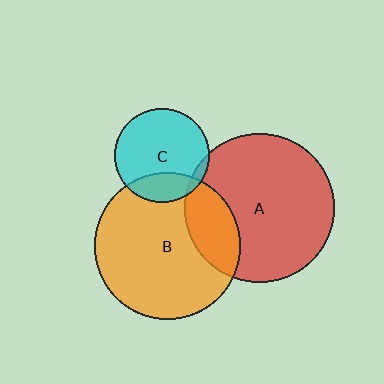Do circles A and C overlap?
Yes.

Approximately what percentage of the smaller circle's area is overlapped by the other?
Approximately 5%.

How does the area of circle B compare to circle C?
Approximately 2.4 times.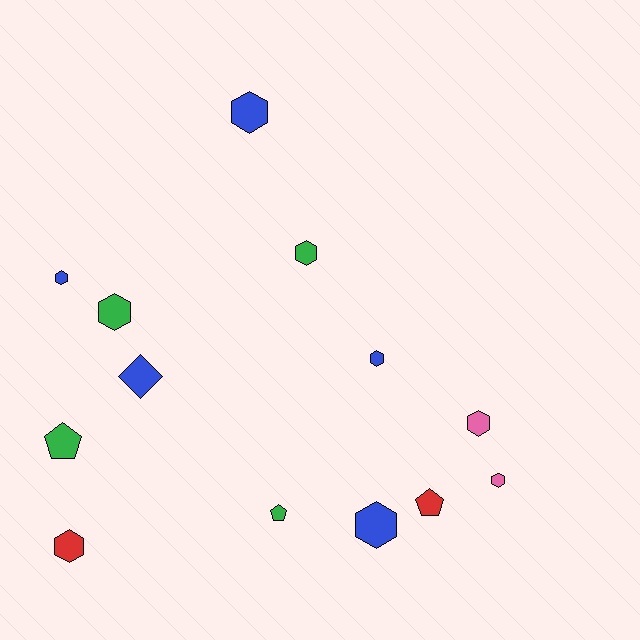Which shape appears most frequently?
Hexagon, with 9 objects.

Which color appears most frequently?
Blue, with 5 objects.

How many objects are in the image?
There are 13 objects.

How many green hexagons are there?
There are 2 green hexagons.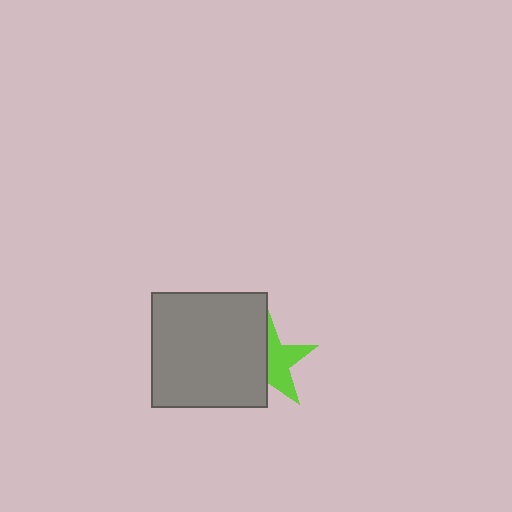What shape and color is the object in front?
The object in front is a gray square.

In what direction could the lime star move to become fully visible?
The lime star could move right. That would shift it out from behind the gray square entirely.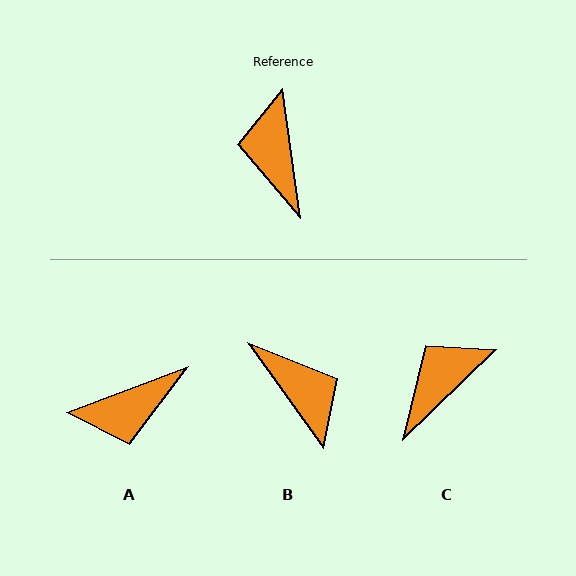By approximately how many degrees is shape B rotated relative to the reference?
Approximately 152 degrees clockwise.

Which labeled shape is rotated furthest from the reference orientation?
B, about 152 degrees away.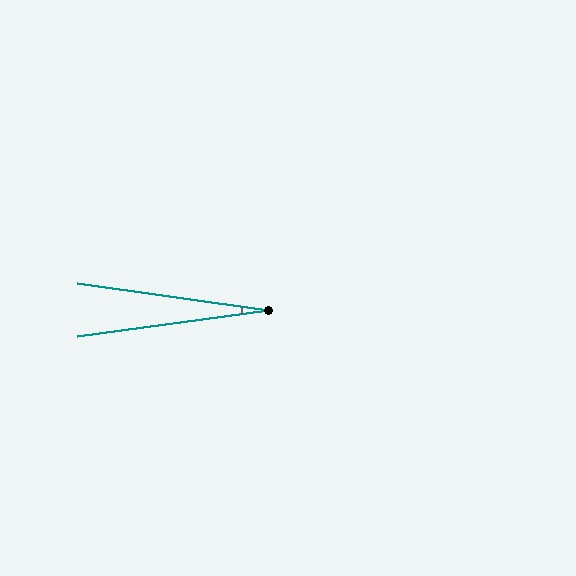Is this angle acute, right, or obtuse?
It is acute.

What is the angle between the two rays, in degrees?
Approximately 16 degrees.